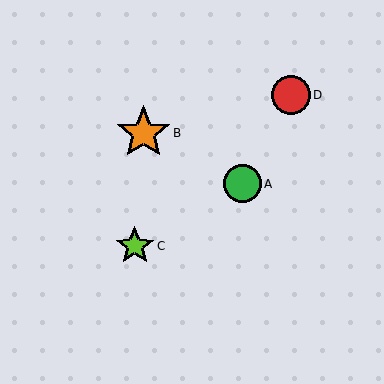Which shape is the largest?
The orange star (labeled B) is the largest.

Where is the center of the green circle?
The center of the green circle is at (243, 184).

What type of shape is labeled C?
Shape C is a lime star.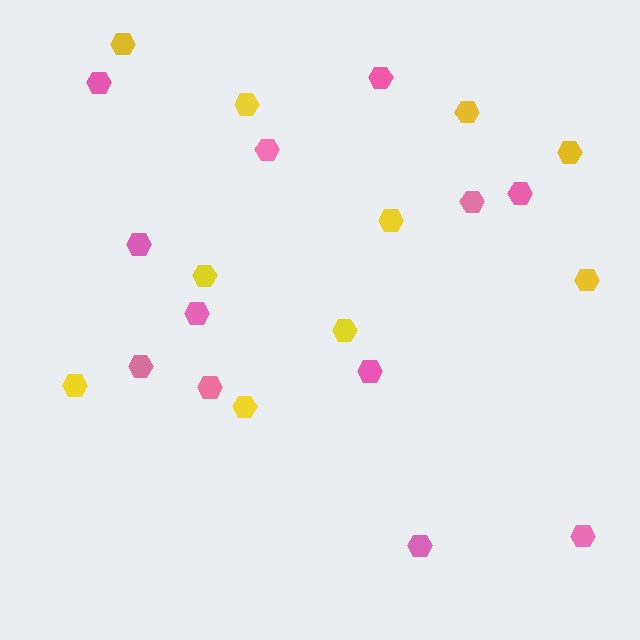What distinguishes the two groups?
There are 2 groups: one group of yellow hexagons (10) and one group of pink hexagons (12).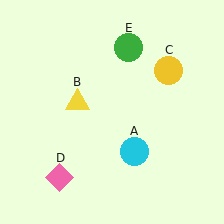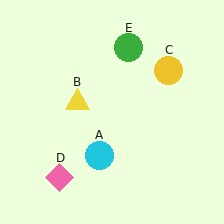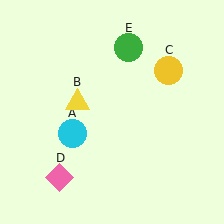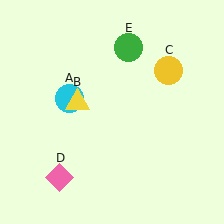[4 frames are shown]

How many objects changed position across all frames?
1 object changed position: cyan circle (object A).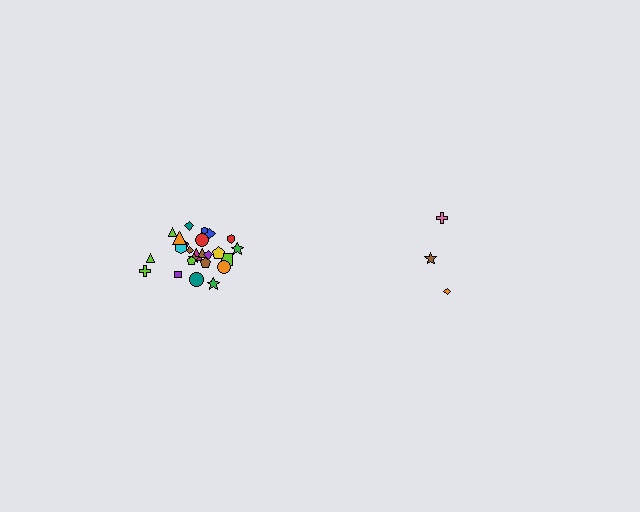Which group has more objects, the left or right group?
The left group.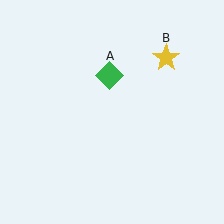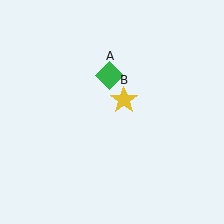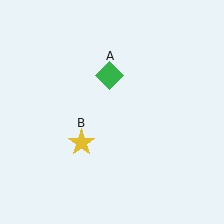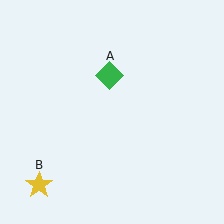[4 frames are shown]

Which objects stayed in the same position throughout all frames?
Green diamond (object A) remained stationary.